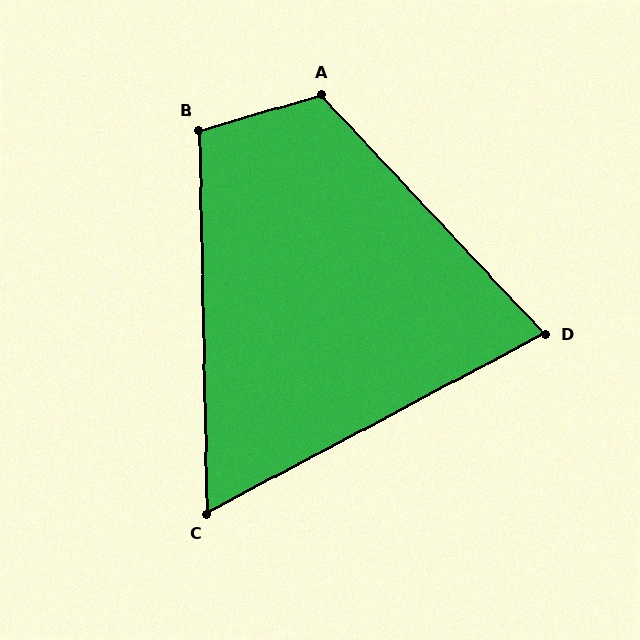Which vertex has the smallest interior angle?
C, at approximately 63 degrees.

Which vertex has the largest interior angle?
A, at approximately 117 degrees.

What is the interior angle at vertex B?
Approximately 105 degrees (obtuse).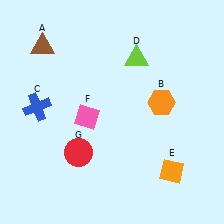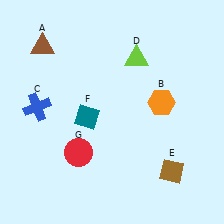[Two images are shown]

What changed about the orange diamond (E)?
In Image 1, E is orange. In Image 2, it changed to brown.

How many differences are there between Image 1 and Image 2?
There are 2 differences between the two images.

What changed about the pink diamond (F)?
In Image 1, F is pink. In Image 2, it changed to teal.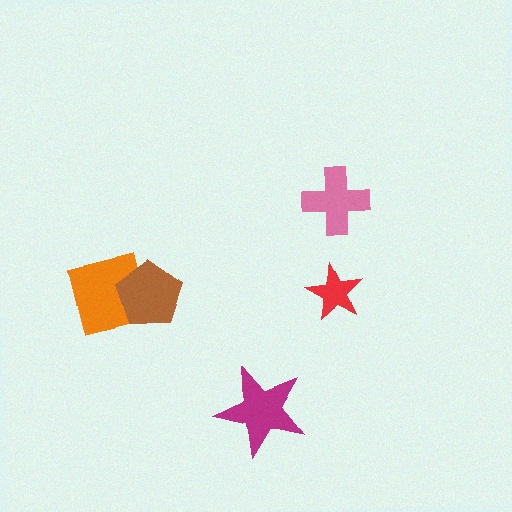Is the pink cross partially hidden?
No, no other shape covers it.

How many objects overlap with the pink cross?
0 objects overlap with the pink cross.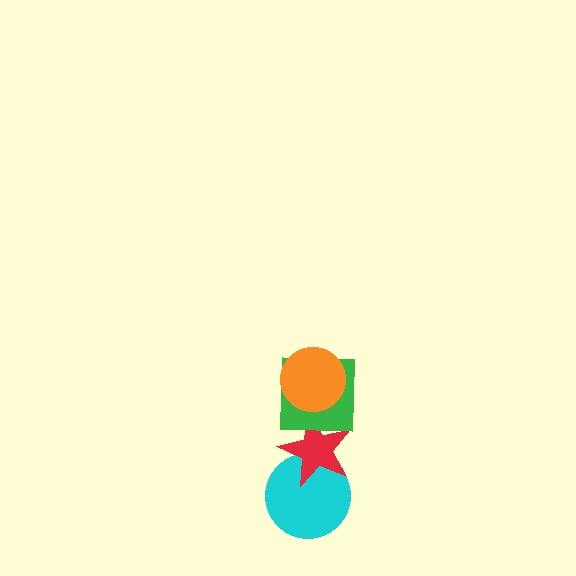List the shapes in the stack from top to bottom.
From top to bottom: the orange circle, the green square, the red star, the cyan circle.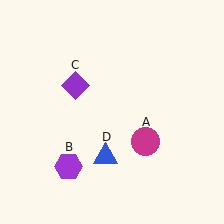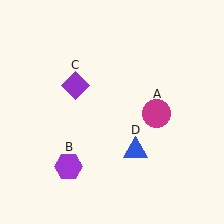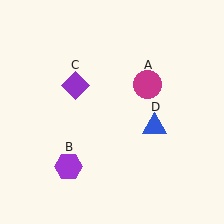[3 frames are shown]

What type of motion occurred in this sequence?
The magenta circle (object A), blue triangle (object D) rotated counterclockwise around the center of the scene.